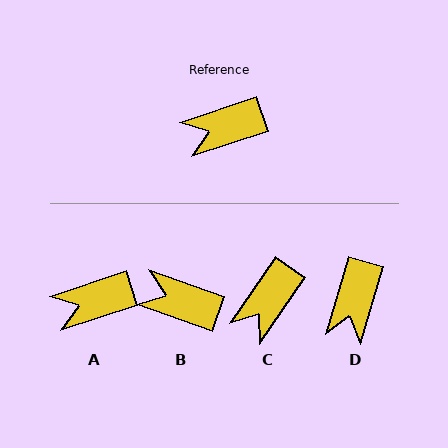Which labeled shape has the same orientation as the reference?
A.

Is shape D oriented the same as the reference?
No, it is off by about 55 degrees.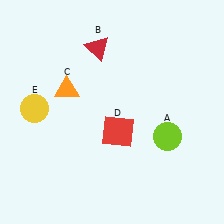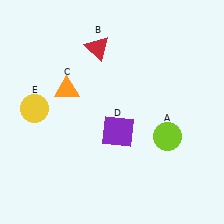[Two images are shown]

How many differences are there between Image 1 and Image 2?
There is 1 difference between the two images.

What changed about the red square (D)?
In Image 1, D is red. In Image 2, it changed to purple.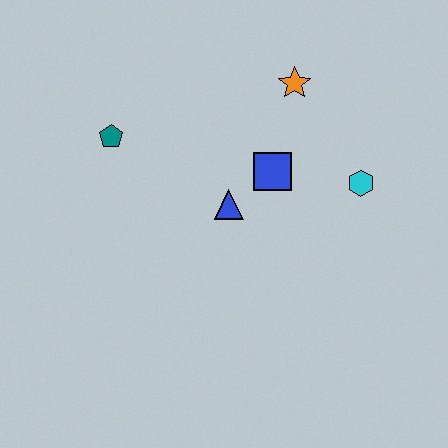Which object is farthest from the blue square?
The teal pentagon is farthest from the blue square.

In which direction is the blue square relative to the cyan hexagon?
The blue square is to the left of the cyan hexagon.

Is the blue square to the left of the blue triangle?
No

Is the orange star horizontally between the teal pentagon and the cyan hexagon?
Yes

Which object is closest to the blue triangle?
The blue square is closest to the blue triangle.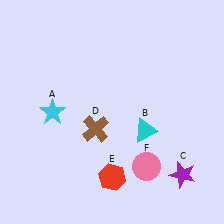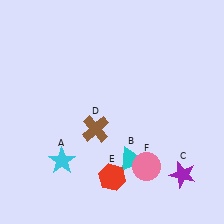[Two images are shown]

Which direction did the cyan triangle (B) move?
The cyan triangle (B) moved down.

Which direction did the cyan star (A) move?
The cyan star (A) moved down.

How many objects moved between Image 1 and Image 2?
2 objects moved between the two images.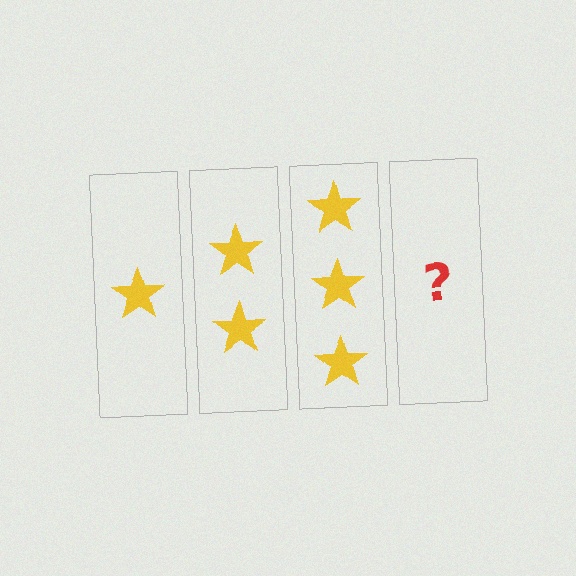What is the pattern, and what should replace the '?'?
The pattern is that each step adds one more star. The '?' should be 4 stars.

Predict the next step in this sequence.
The next step is 4 stars.